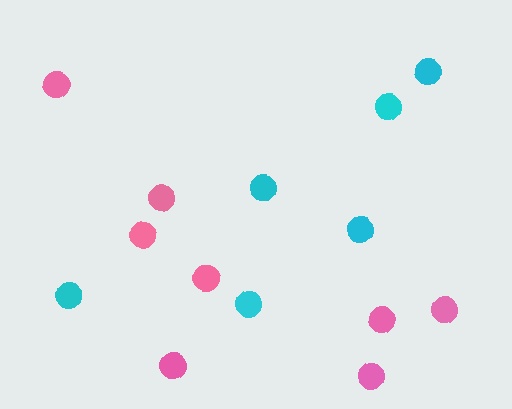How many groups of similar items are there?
There are 2 groups: one group of cyan circles (6) and one group of pink circles (8).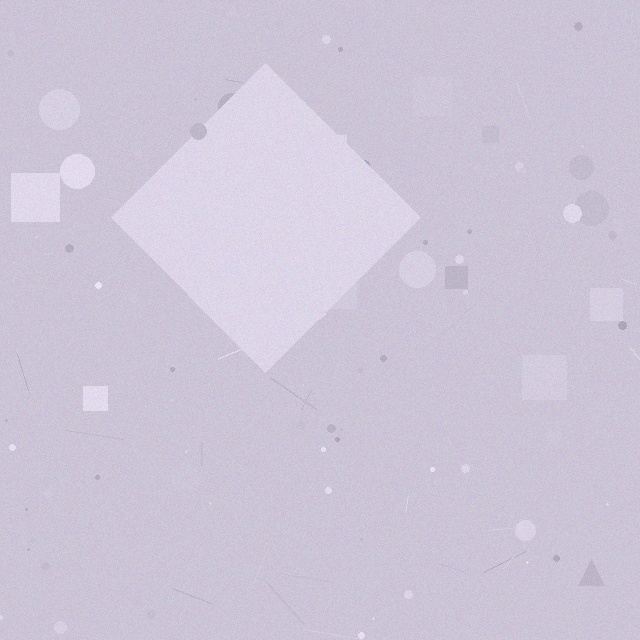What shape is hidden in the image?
A diamond is hidden in the image.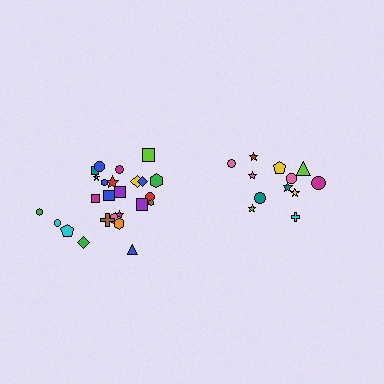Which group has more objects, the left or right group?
The left group.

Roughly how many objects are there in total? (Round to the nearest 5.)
Roughly 35 objects in total.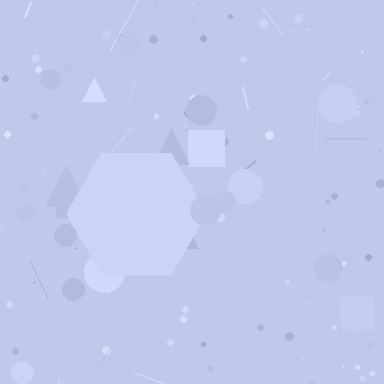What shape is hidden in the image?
A hexagon is hidden in the image.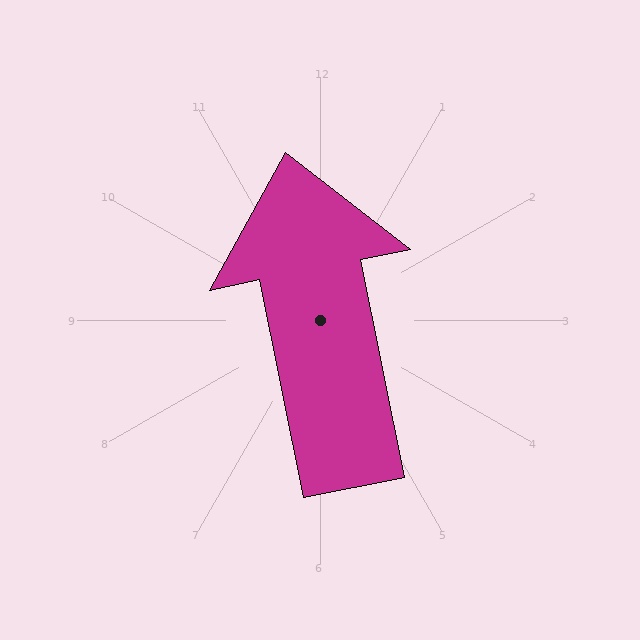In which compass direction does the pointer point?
North.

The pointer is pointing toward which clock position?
Roughly 12 o'clock.